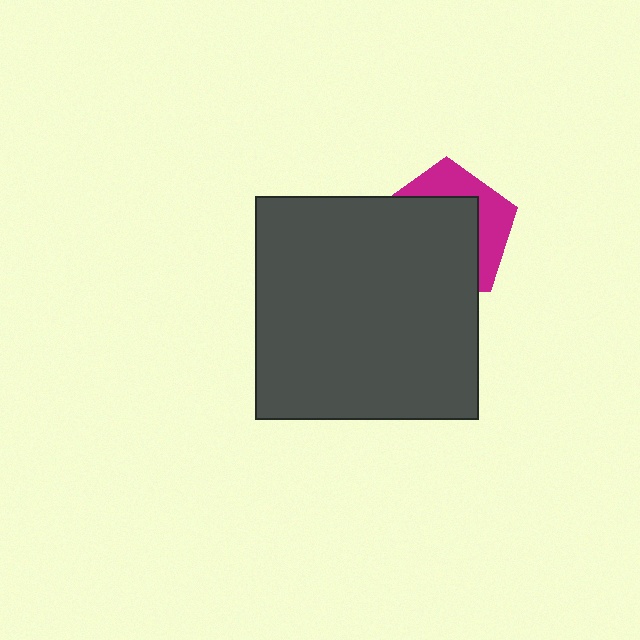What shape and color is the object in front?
The object in front is a dark gray square.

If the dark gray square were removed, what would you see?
You would see the complete magenta pentagon.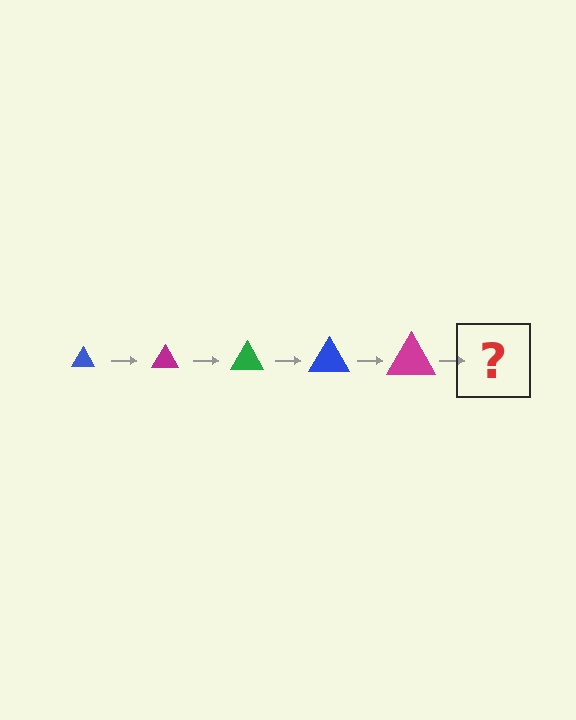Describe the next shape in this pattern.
It should be a green triangle, larger than the previous one.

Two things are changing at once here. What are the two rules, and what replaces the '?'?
The two rules are that the triangle grows larger each step and the color cycles through blue, magenta, and green. The '?' should be a green triangle, larger than the previous one.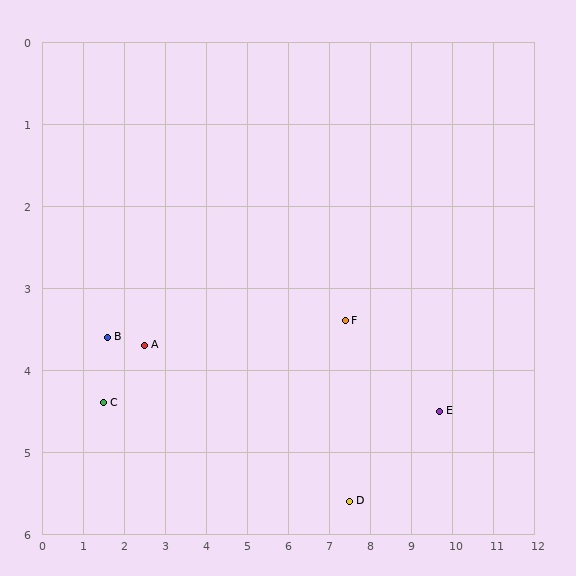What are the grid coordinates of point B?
Point B is at approximately (1.6, 3.6).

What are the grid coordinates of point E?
Point E is at approximately (9.7, 4.5).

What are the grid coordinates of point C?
Point C is at approximately (1.5, 4.4).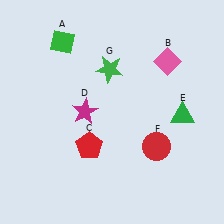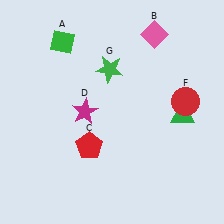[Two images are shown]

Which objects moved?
The objects that moved are: the pink diamond (B), the red circle (F).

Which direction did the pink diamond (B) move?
The pink diamond (B) moved up.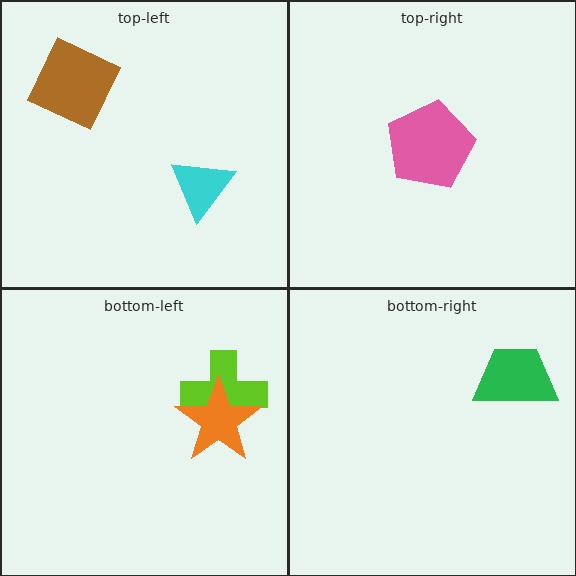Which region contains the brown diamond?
The top-left region.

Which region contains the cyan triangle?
The top-left region.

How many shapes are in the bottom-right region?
1.